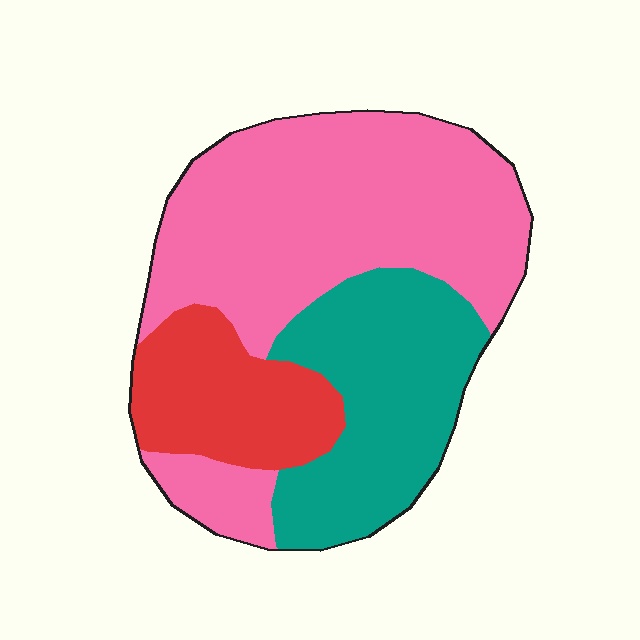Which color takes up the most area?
Pink, at roughly 55%.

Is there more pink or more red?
Pink.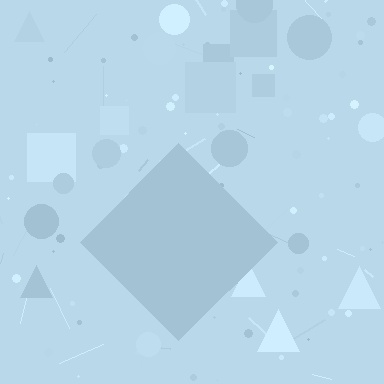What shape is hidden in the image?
A diamond is hidden in the image.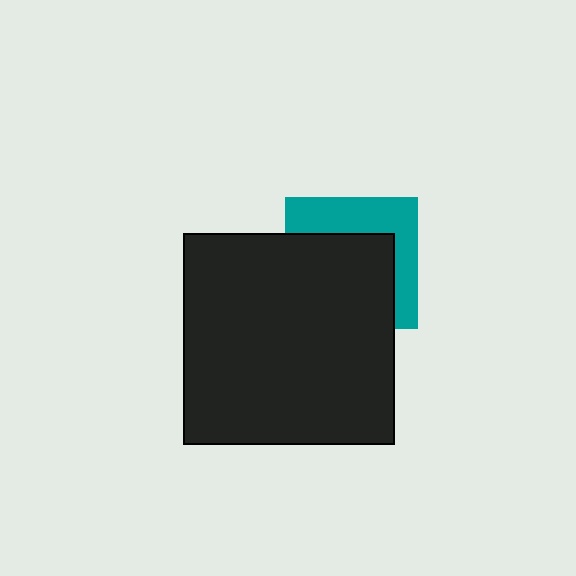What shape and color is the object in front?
The object in front is a black square.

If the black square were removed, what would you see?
You would see the complete teal square.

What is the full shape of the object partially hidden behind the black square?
The partially hidden object is a teal square.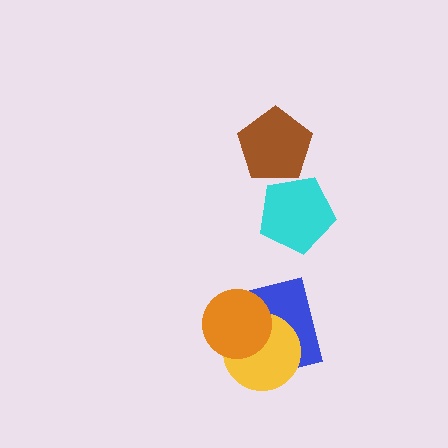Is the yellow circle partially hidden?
Yes, it is partially covered by another shape.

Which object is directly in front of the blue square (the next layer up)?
The yellow circle is directly in front of the blue square.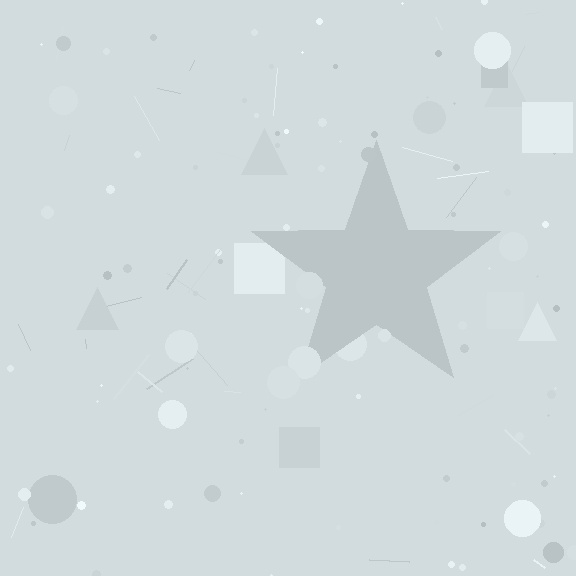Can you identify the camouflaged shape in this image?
The camouflaged shape is a star.